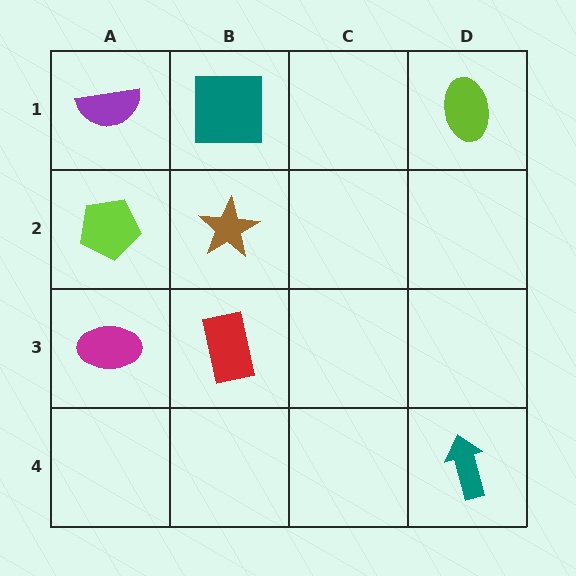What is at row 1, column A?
A purple semicircle.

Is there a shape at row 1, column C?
No, that cell is empty.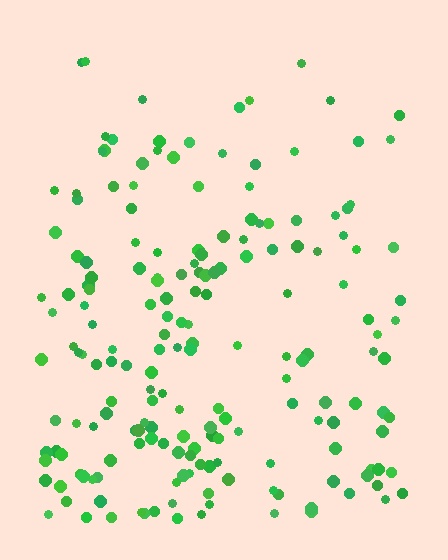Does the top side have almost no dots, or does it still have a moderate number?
Still a moderate number, just noticeably fewer than the bottom.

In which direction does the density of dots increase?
From top to bottom, with the bottom side densest.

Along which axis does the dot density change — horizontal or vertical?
Vertical.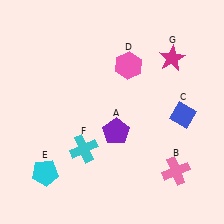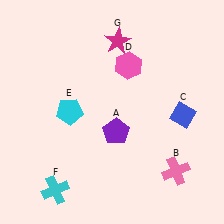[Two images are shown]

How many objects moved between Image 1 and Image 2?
3 objects moved between the two images.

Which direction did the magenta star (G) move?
The magenta star (G) moved left.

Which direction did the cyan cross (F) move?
The cyan cross (F) moved down.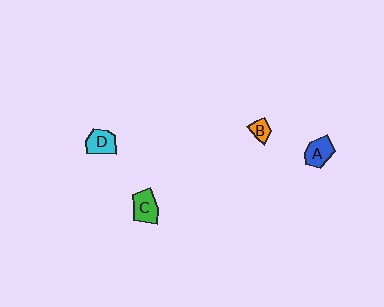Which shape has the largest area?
Shape C (green).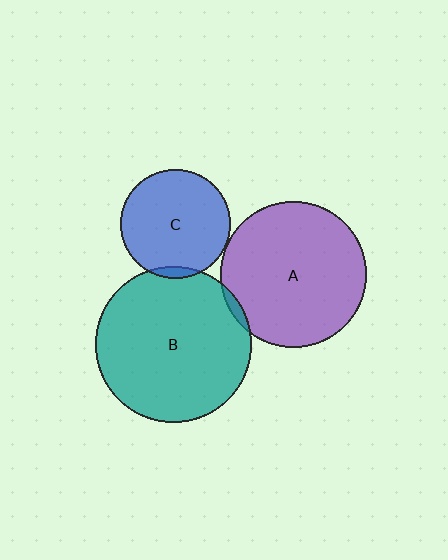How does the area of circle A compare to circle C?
Approximately 1.8 times.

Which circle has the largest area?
Circle B (teal).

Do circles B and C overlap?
Yes.